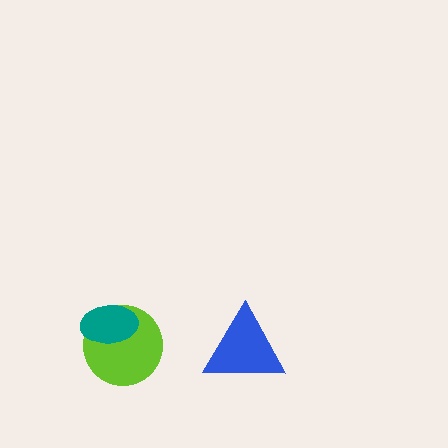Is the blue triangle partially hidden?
No, no other shape covers it.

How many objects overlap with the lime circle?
1 object overlaps with the lime circle.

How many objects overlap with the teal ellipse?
1 object overlaps with the teal ellipse.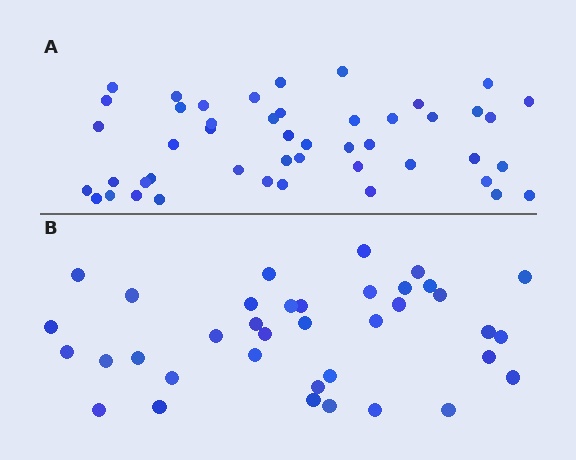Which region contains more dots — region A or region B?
Region A (the top region) has more dots.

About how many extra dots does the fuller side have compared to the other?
Region A has roughly 10 or so more dots than region B.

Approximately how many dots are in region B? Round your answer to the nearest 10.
About 40 dots. (The exact count is 37, which rounds to 40.)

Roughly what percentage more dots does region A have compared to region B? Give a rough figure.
About 25% more.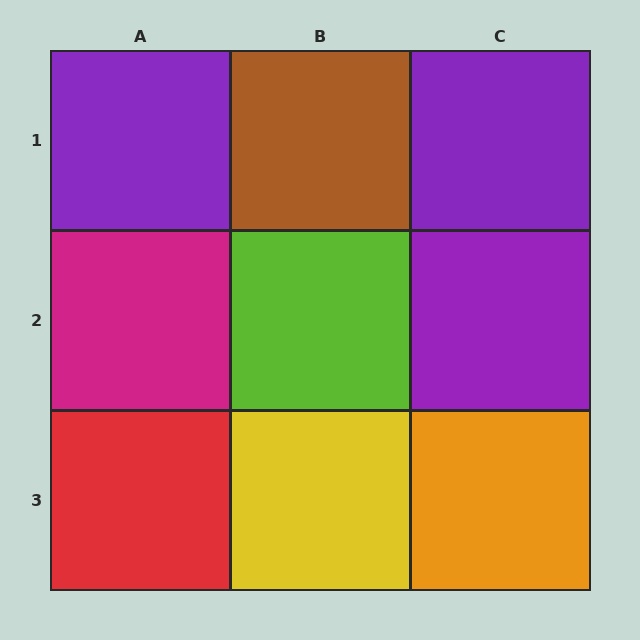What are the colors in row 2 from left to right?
Magenta, lime, purple.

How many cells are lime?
1 cell is lime.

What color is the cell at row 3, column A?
Red.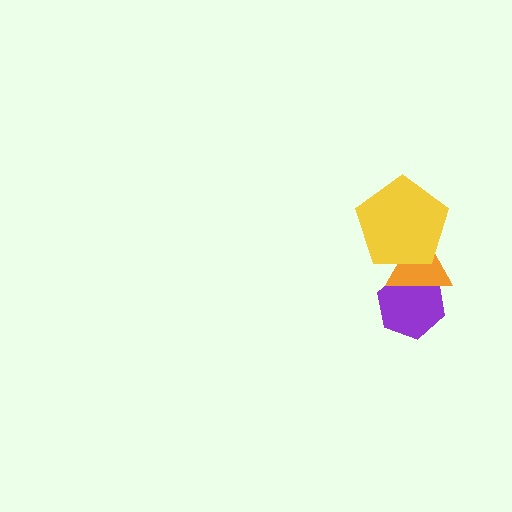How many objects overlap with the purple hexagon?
1 object overlaps with the purple hexagon.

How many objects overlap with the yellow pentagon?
1 object overlaps with the yellow pentagon.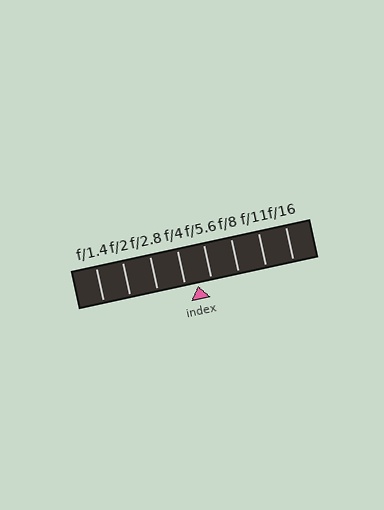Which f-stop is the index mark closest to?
The index mark is closest to f/4.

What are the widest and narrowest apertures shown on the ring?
The widest aperture shown is f/1.4 and the narrowest is f/16.